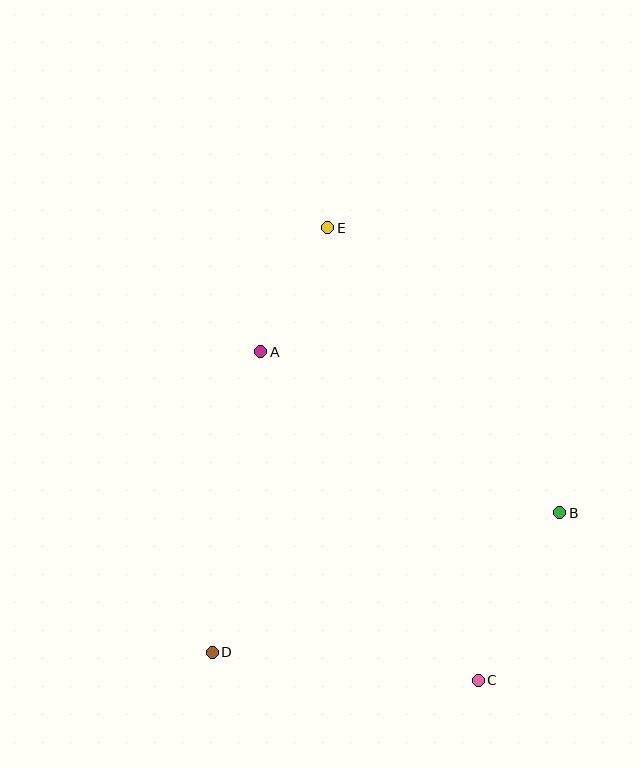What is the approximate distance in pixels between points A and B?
The distance between A and B is approximately 339 pixels.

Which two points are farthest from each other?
Points C and E are farthest from each other.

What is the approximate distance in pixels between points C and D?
The distance between C and D is approximately 267 pixels.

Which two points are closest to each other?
Points A and E are closest to each other.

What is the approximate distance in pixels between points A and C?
The distance between A and C is approximately 393 pixels.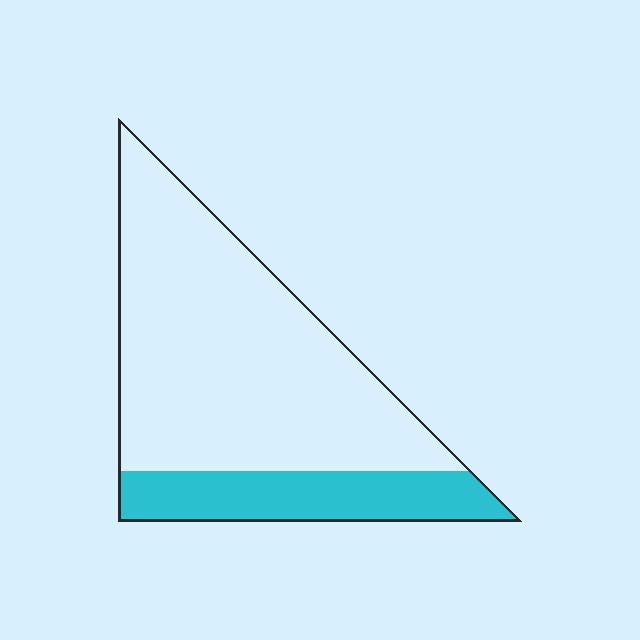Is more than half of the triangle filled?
No.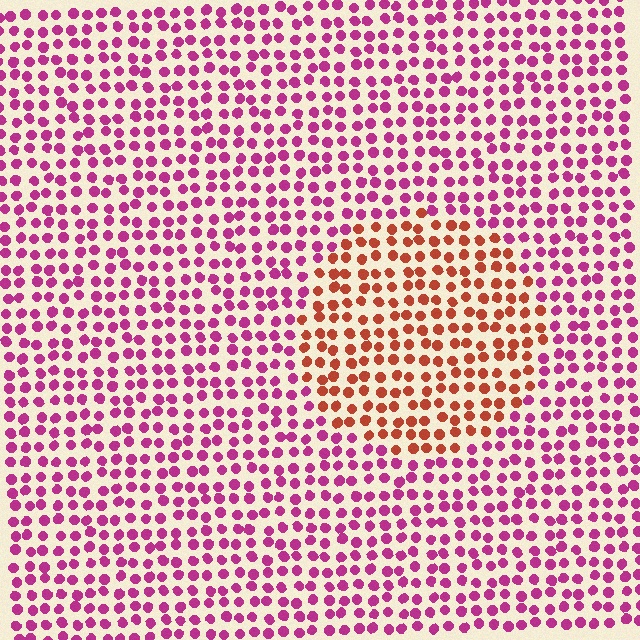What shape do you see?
I see a circle.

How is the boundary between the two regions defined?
The boundary is defined purely by a slight shift in hue (about 49 degrees). Spacing, size, and orientation are identical on both sides.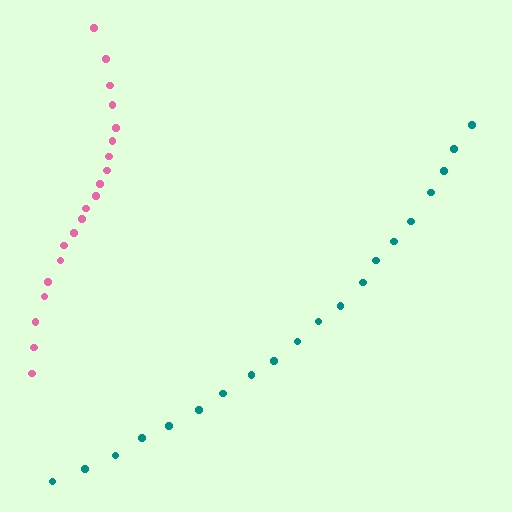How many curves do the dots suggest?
There are 2 distinct paths.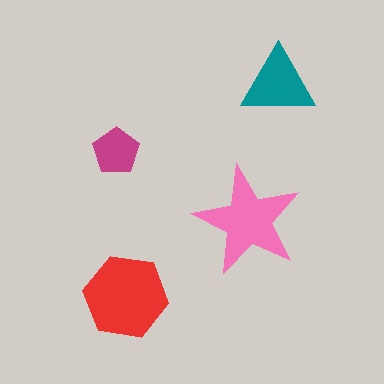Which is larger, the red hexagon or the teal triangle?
The red hexagon.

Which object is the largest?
The red hexagon.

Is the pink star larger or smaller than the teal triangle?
Larger.